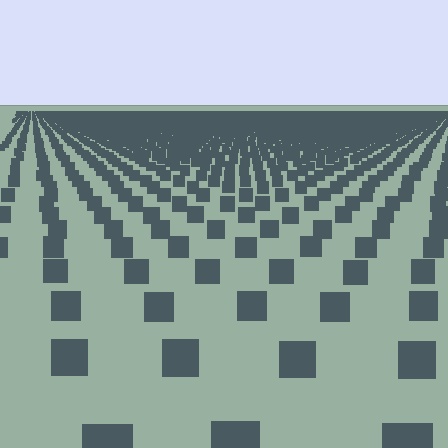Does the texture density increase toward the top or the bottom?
Density increases toward the top.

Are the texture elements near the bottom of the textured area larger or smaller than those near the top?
Larger. Near the bottom, elements are closer to the viewer and appear at a bigger on-screen size.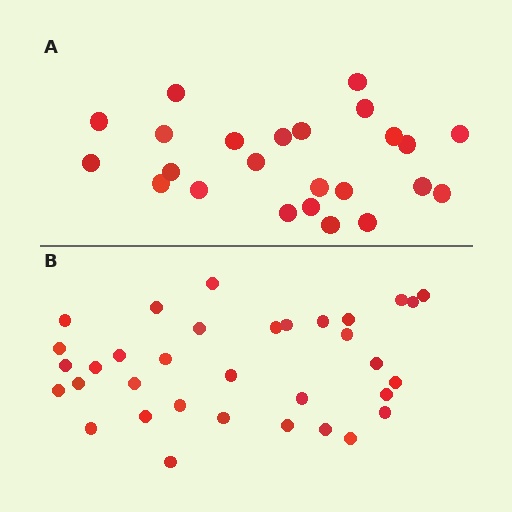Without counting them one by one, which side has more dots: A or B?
Region B (the bottom region) has more dots.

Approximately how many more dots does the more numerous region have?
Region B has roughly 10 or so more dots than region A.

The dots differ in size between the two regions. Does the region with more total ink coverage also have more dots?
No. Region A has more total ink coverage because its dots are larger, but region B actually contains more individual dots. Total area can be misleading — the number of items is what matters here.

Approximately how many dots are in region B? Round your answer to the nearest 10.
About 30 dots. (The exact count is 34, which rounds to 30.)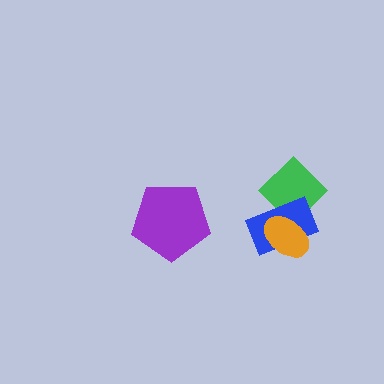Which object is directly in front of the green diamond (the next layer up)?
The blue rectangle is directly in front of the green diamond.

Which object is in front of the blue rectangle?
The orange ellipse is in front of the blue rectangle.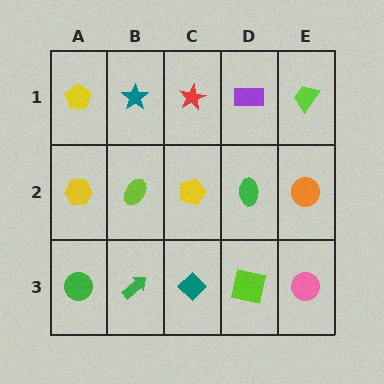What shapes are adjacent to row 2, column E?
A lime trapezoid (row 1, column E), a pink circle (row 3, column E), a green ellipse (row 2, column D).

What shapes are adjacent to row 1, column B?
A lime ellipse (row 2, column B), a yellow pentagon (row 1, column A), a red star (row 1, column C).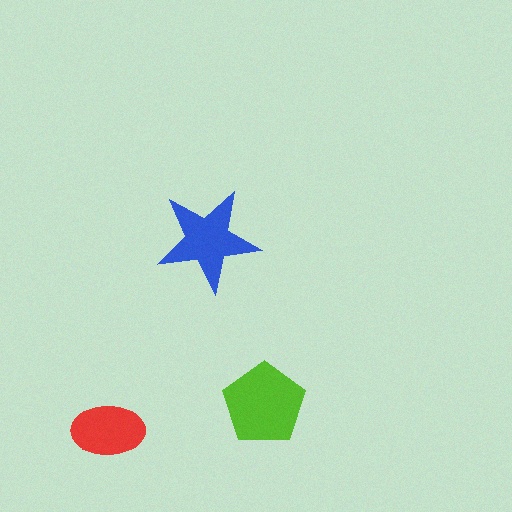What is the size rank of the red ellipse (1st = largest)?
3rd.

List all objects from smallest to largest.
The red ellipse, the blue star, the lime pentagon.